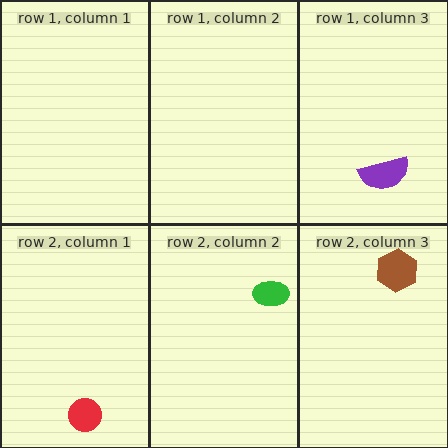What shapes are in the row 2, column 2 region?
The green ellipse.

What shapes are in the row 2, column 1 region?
The red circle.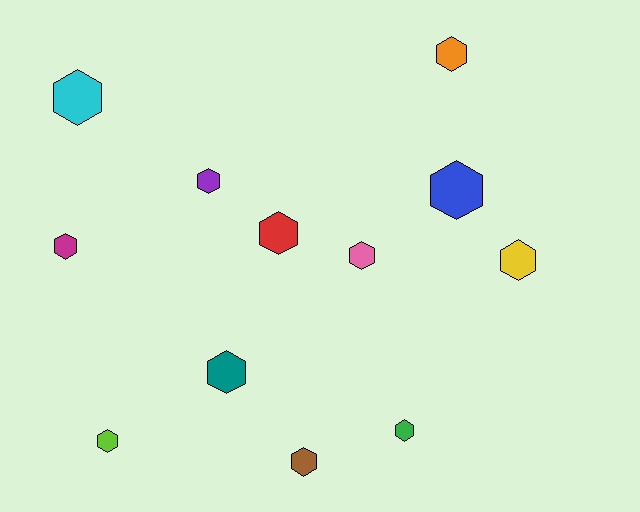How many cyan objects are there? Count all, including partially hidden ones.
There is 1 cyan object.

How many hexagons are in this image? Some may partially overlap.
There are 12 hexagons.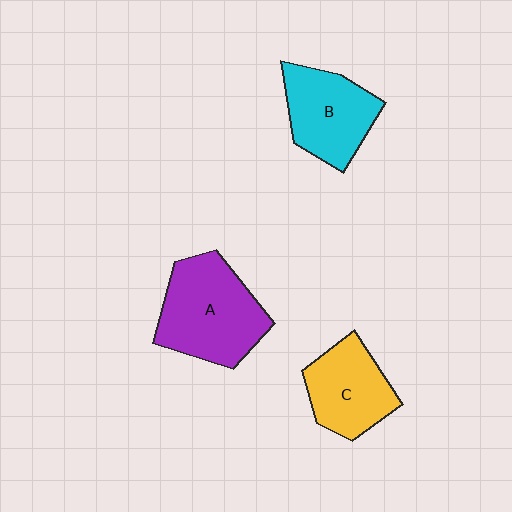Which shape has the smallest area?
Shape C (yellow).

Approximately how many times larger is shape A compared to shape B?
Approximately 1.3 times.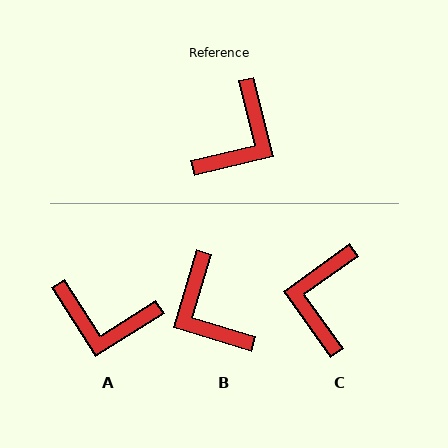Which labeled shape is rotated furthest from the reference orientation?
C, about 158 degrees away.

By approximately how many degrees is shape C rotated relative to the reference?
Approximately 158 degrees clockwise.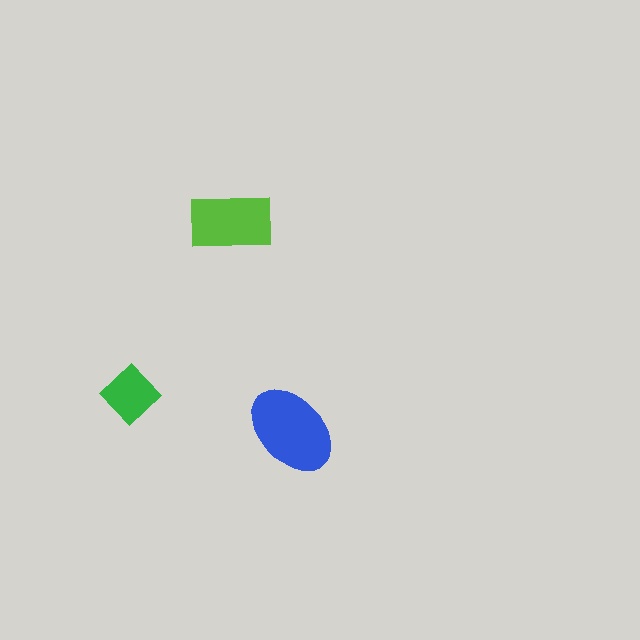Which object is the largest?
The blue ellipse.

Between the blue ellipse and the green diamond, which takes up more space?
The blue ellipse.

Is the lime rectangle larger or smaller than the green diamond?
Larger.